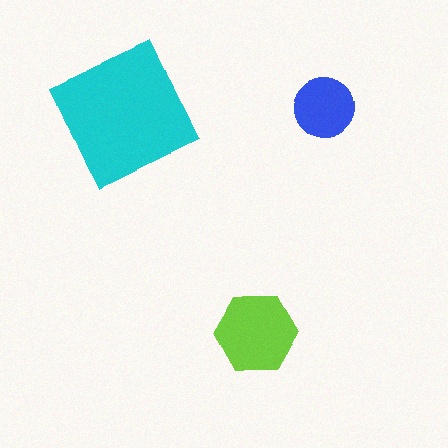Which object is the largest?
The cyan square.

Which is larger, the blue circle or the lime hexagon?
The lime hexagon.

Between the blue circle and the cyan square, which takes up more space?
The cyan square.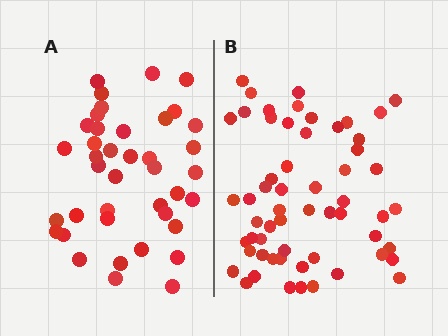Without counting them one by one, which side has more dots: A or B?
Region B (the right region) has more dots.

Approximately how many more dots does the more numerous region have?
Region B has approximately 20 more dots than region A.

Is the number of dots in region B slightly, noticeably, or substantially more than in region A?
Region B has substantially more. The ratio is roughly 1.4 to 1.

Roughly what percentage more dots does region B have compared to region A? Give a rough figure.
About 45% more.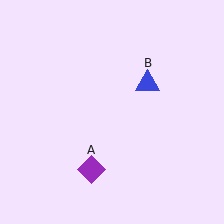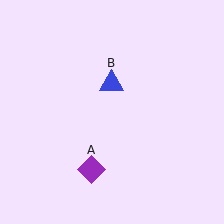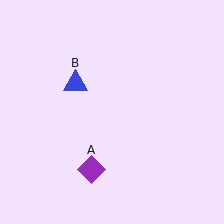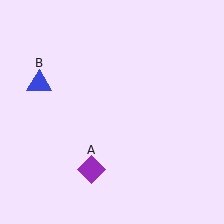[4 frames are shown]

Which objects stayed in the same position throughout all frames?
Purple diamond (object A) remained stationary.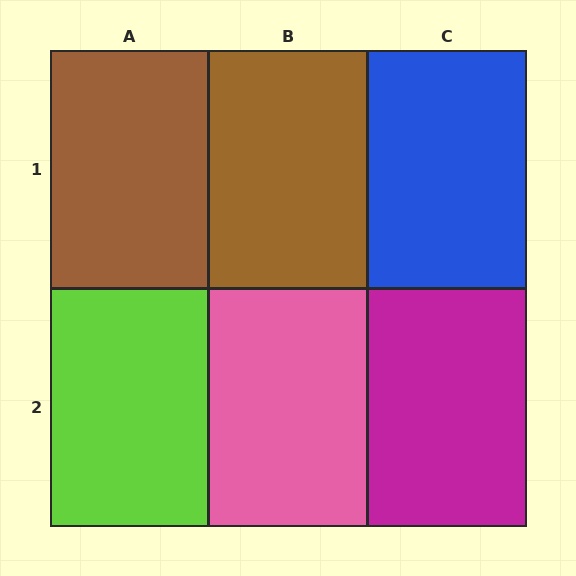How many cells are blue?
1 cell is blue.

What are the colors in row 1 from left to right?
Brown, brown, blue.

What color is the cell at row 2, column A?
Lime.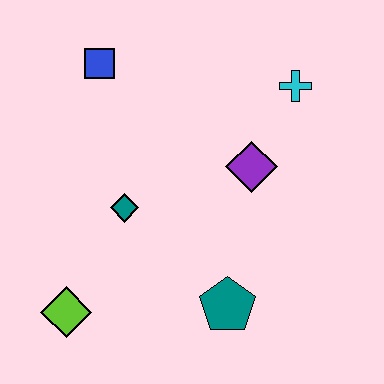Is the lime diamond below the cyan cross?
Yes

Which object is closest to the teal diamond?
The lime diamond is closest to the teal diamond.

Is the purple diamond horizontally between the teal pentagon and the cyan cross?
Yes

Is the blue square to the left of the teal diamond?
Yes